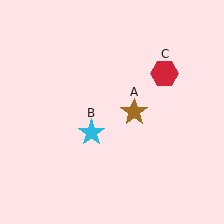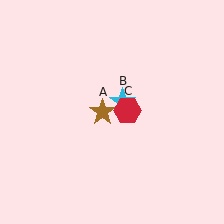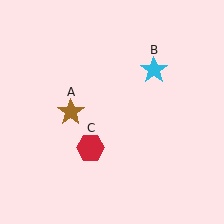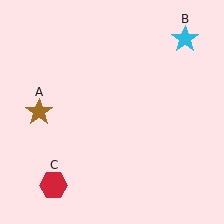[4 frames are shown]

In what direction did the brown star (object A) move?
The brown star (object A) moved left.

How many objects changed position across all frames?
3 objects changed position: brown star (object A), cyan star (object B), red hexagon (object C).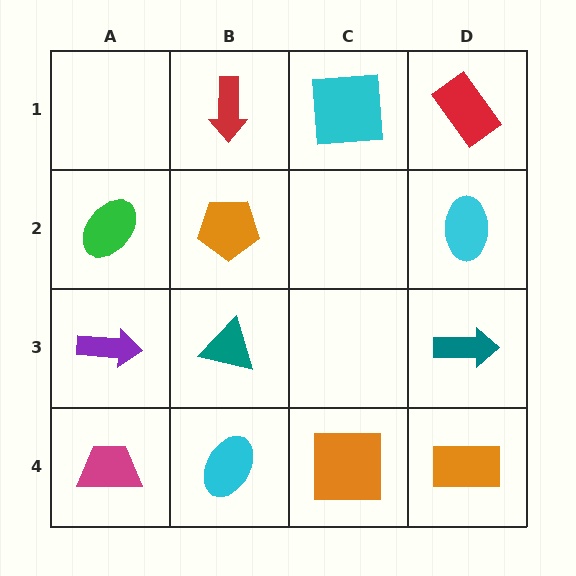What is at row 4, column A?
A magenta trapezoid.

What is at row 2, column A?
A green ellipse.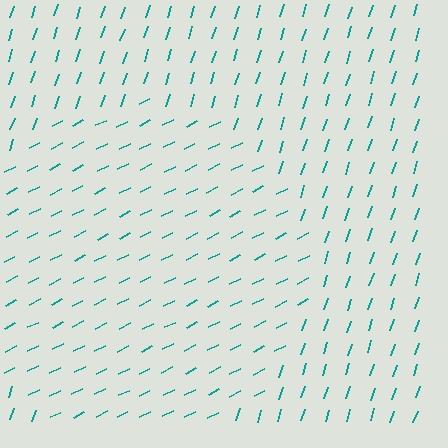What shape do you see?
I see a circle.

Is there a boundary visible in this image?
Yes, there is a texture boundary formed by a change in line orientation.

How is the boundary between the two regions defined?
The boundary is defined purely by a change in line orientation (approximately 45 degrees difference). All lines are the same color and thickness.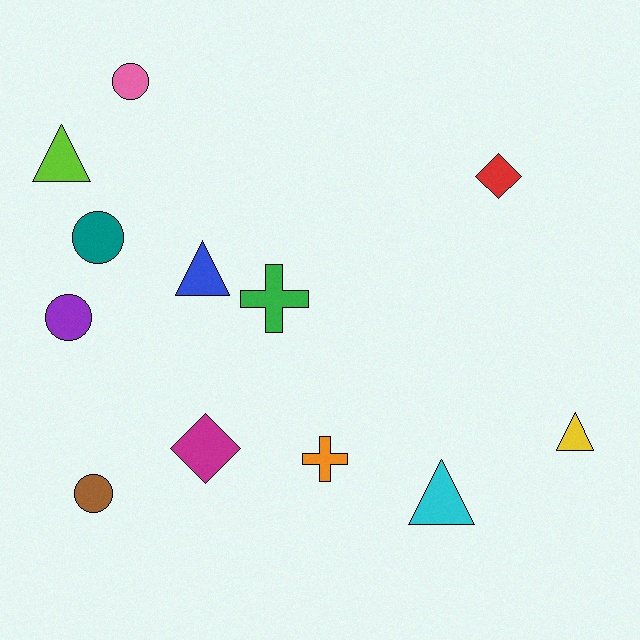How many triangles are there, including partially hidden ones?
There are 4 triangles.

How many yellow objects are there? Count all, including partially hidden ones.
There is 1 yellow object.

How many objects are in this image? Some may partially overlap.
There are 12 objects.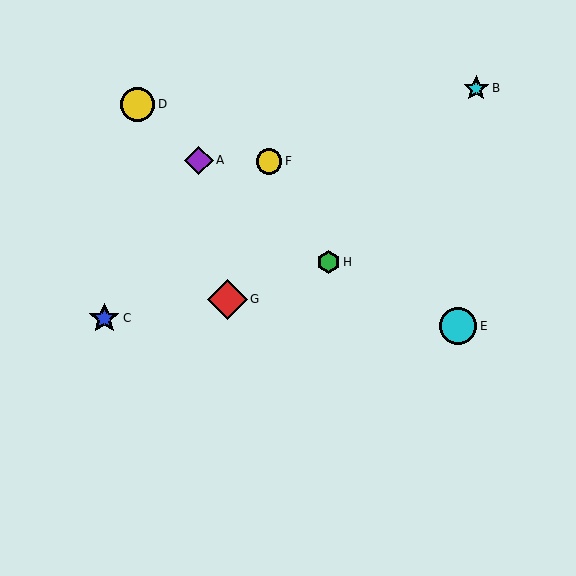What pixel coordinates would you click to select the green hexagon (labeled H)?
Click at (328, 262) to select the green hexagon H.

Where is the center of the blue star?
The center of the blue star is at (104, 318).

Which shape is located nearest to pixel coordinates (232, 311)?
The red diamond (labeled G) at (227, 299) is nearest to that location.